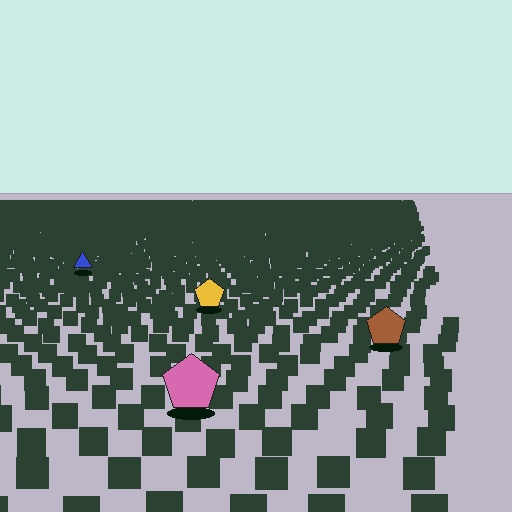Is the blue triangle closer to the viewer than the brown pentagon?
No. The brown pentagon is closer — you can tell from the texture gradient: the ground texture is coarser near it.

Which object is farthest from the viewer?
The blue triangle is farthest from the viewer. It appears smaller and the ground texture around it is denser.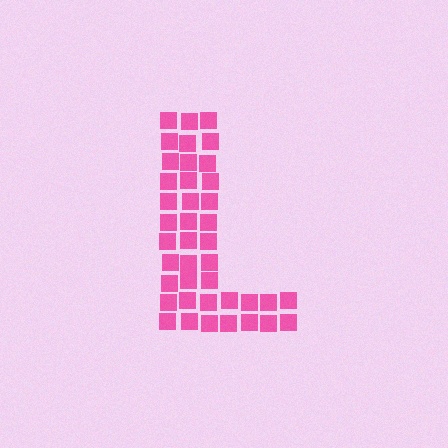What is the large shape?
The large shape is the letter L.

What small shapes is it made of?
It is made of small squares.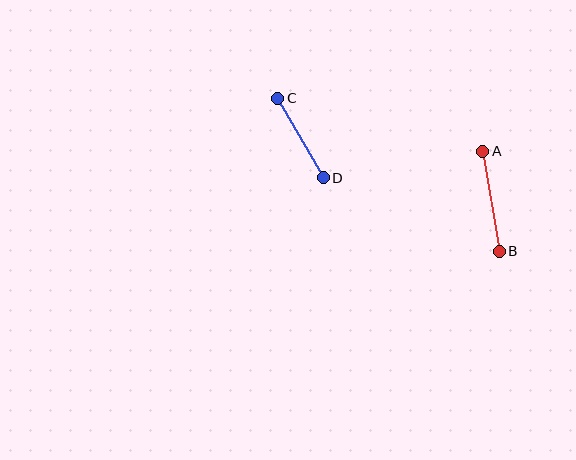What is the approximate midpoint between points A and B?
The midpoint is at approximately (491, 201) pixels.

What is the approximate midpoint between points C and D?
The midpoint is at approximately (300, 138) pixels.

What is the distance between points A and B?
The distance is approximately 101 pixels.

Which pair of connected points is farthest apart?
Points A and B are farthest apart.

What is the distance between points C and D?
The distance is approximately 92 pixels.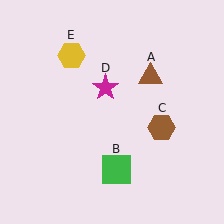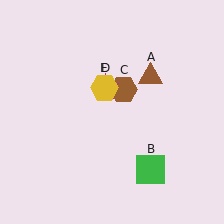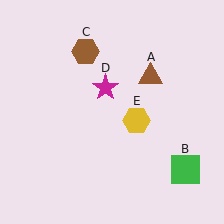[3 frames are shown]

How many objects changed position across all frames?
3 objects changed position: green square (object B), brown hexagon (object C), yellow hexagon (object E).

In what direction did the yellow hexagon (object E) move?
The yellow hexagon (object E) moved down and to the right.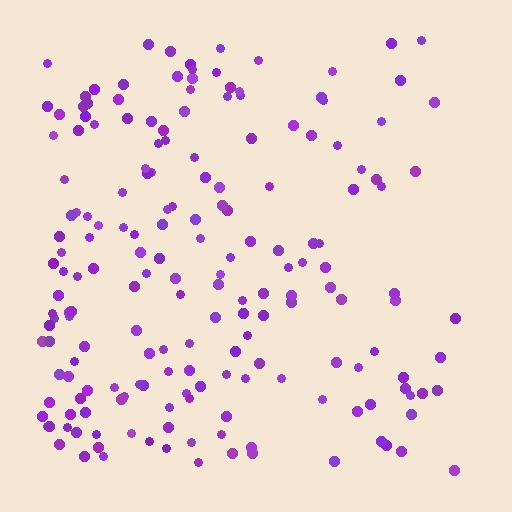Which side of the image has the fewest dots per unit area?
The right.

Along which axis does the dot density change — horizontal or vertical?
Horizontal.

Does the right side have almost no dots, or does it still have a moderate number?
Still a moderate number, just noticeably fewer than the left.